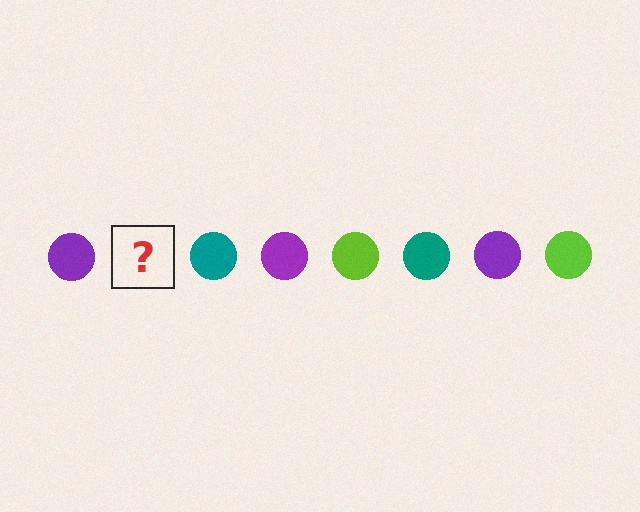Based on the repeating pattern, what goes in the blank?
The blank should be a lime circle.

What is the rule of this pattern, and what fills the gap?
The rule is that the pattern cycles through purple, lime, teal circles. The gap should be filled with a lime circle.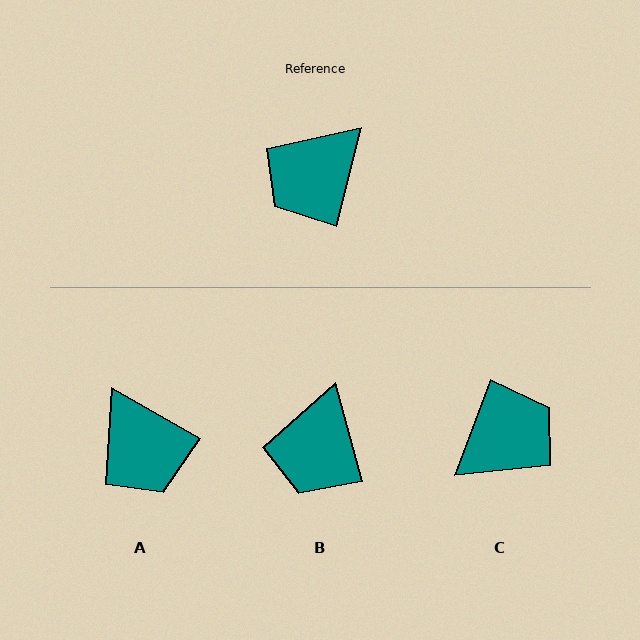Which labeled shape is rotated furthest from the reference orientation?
C, about 173 degrees away.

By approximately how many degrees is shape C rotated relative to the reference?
Approximately 173 degrees counter-clockwise.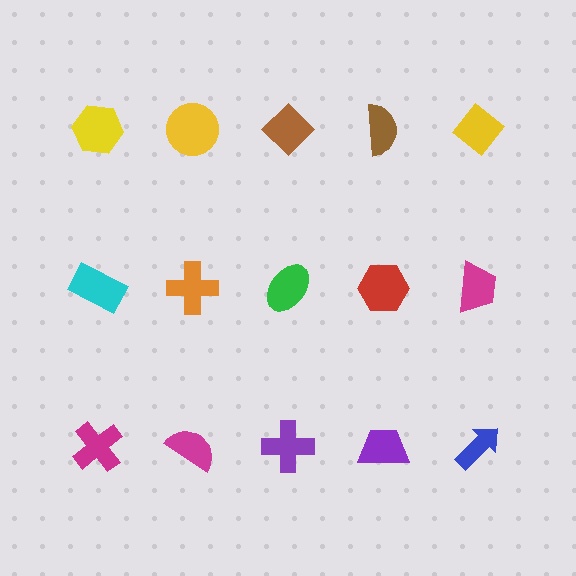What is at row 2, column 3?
A green ellipse.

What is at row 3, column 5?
A blue arrow.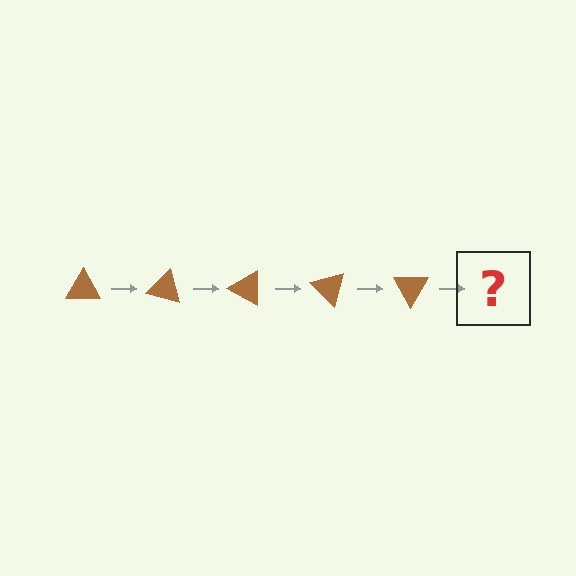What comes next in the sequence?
The next element should be a brown triangle rotated 75 degrees.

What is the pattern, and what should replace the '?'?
The pattern is that the triangle rotates 15 degrees each step. The '?' should be a brown triangle rotated 75 degrees.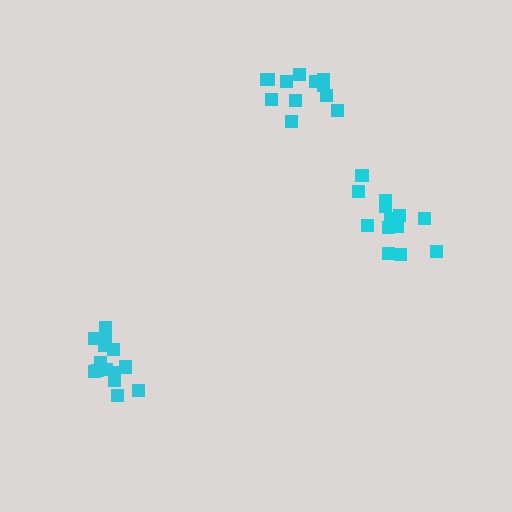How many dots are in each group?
Group 1: 14 dots, Group 2: 12 dots, Group 3: 14 dots (40 total).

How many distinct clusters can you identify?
There are 3 distinct clusters.